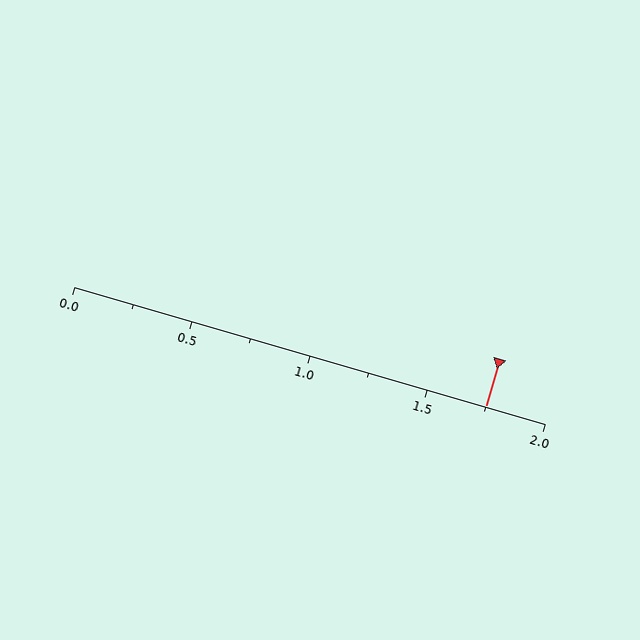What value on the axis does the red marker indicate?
The marker indicates approximately 1.75.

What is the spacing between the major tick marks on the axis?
The major ticks are spaced 0.5 apart.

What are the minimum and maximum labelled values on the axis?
The axis runs from 0.0 to 2.0.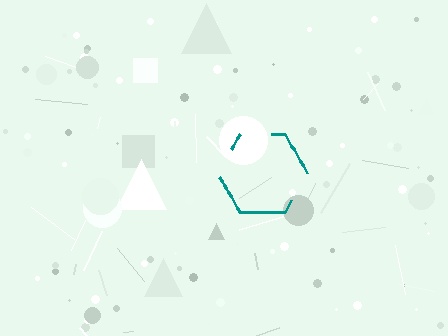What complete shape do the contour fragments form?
The contour fragments form a hexagon.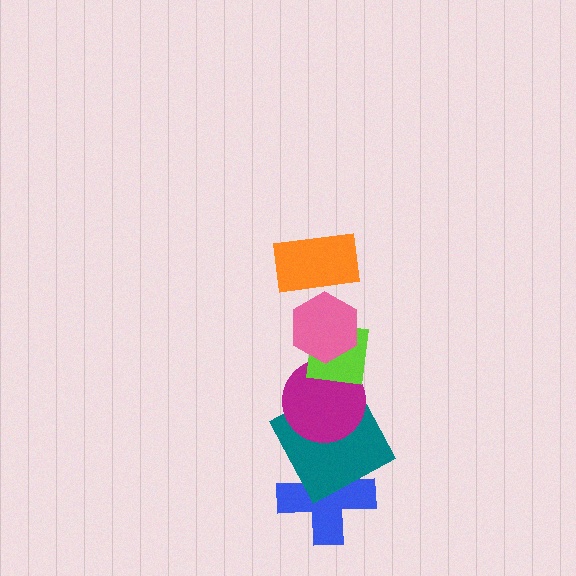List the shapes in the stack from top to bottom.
From top to bottom: the orange rectangle, the pink hexagon, the lime square, the magenta circle, the teal square, the blue cross.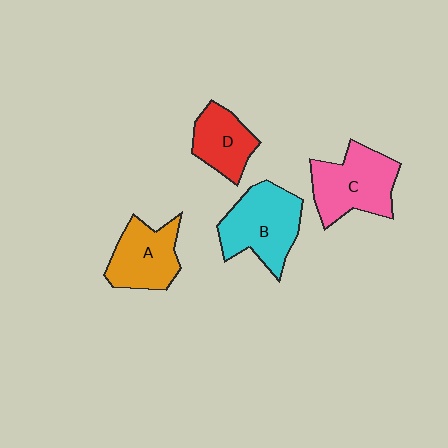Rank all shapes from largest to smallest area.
From largest to smallest: B (cyan), C (pink), A (orange), D (red).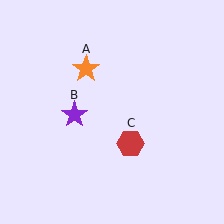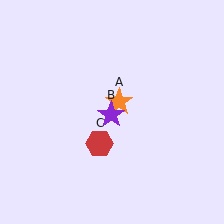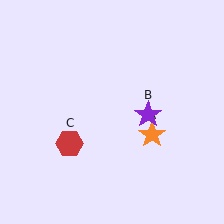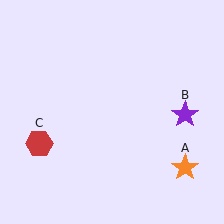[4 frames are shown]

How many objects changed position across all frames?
3 objects changed position: orange star (object A), purple star (object B), red hexagon (object C).